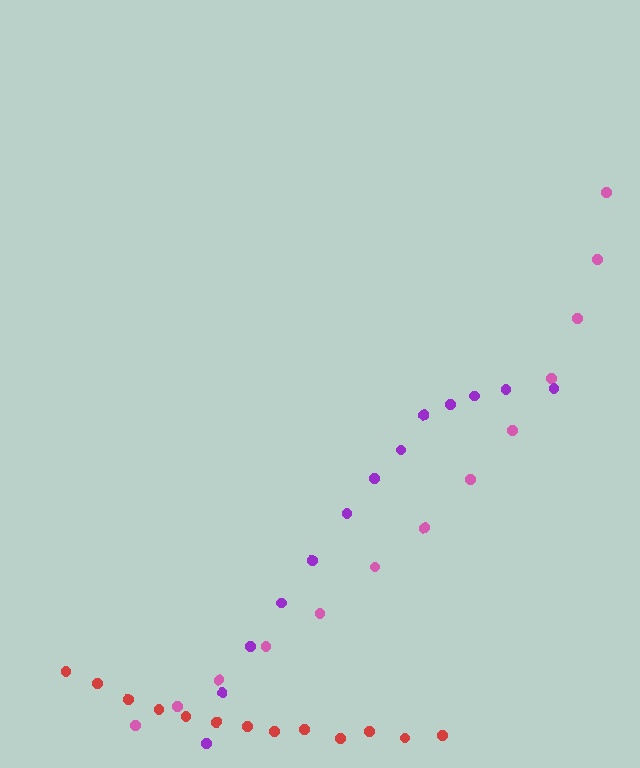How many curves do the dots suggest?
There are 3 distinct paths.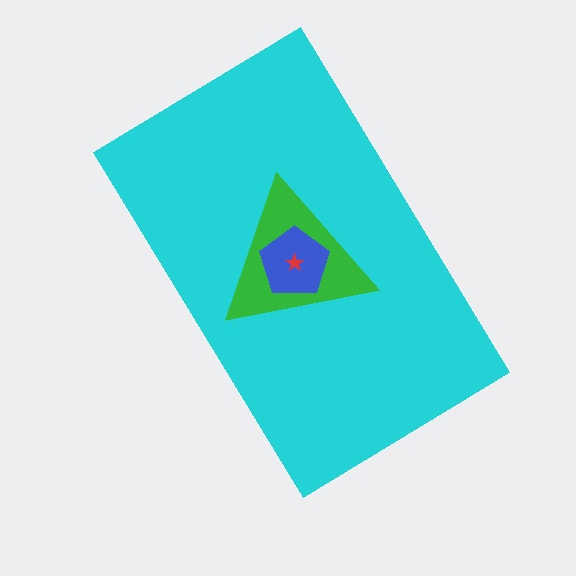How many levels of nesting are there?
4.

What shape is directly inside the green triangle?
The blue pentagon.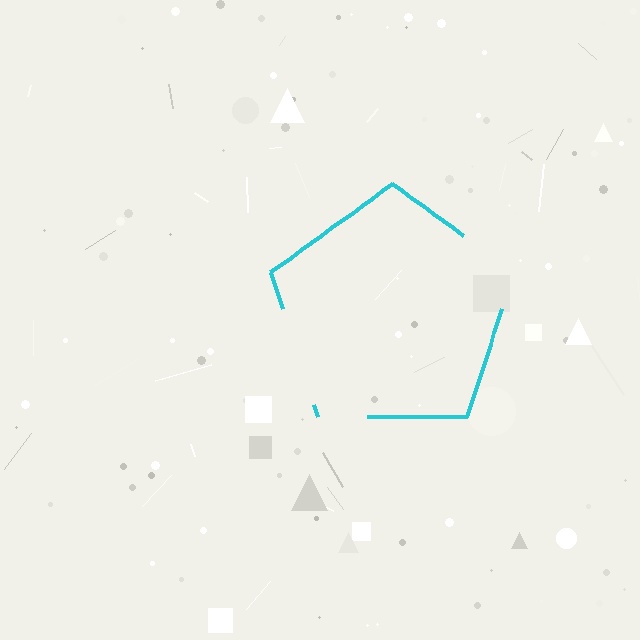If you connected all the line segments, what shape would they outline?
They would outline a pentagon.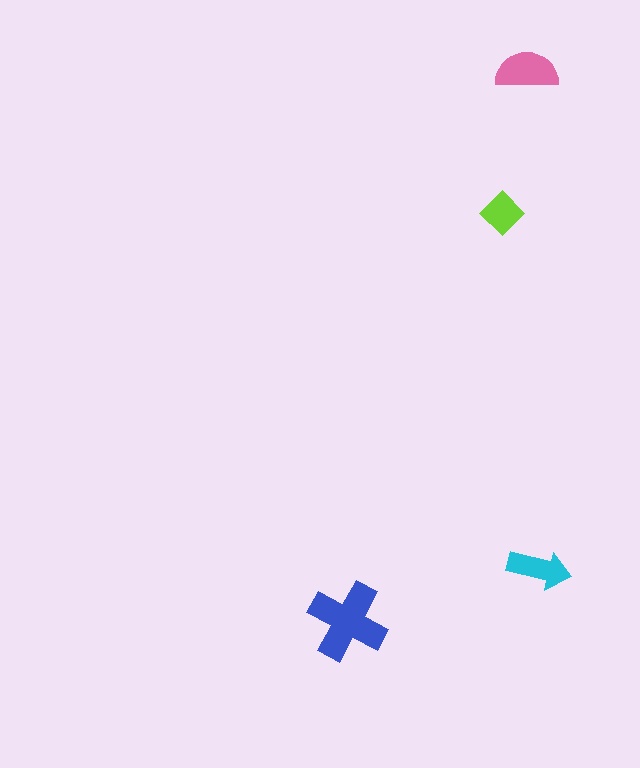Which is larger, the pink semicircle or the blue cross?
The blue cross.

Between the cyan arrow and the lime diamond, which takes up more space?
The cyan arrow.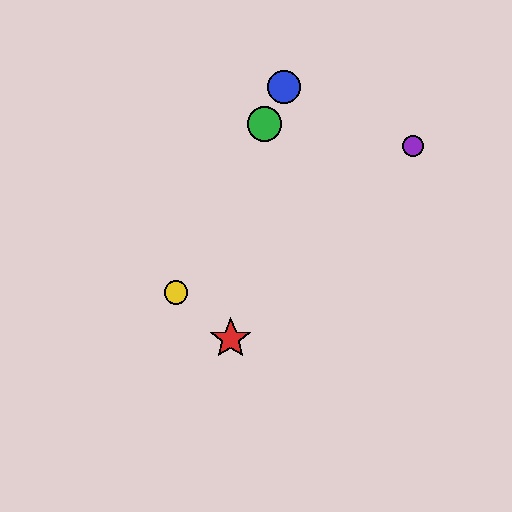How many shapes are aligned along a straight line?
3 shapes (the blue circle, the green circle, the yellow circle) are aligned along a straight line.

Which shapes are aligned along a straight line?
The blue circle, the green circle, the yellow circle are aligned along a straight line.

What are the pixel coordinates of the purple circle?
The purple circle is at (413, 146).